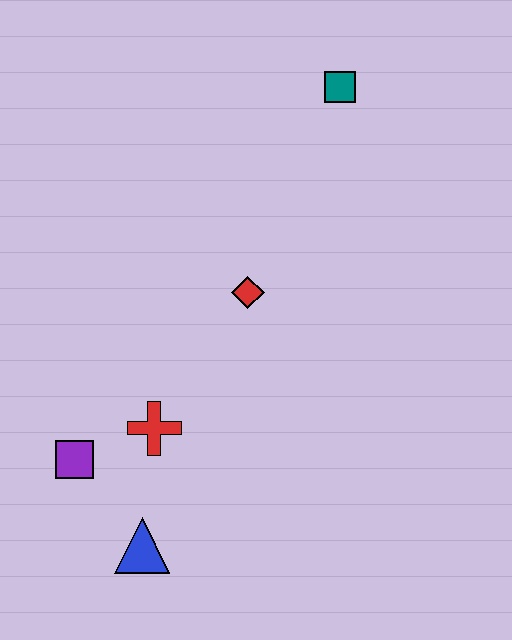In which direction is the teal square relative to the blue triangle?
The teal square is above the blue triangle.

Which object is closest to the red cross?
The purple square is closest to the red cross.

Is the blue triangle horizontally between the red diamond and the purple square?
Yes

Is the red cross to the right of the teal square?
No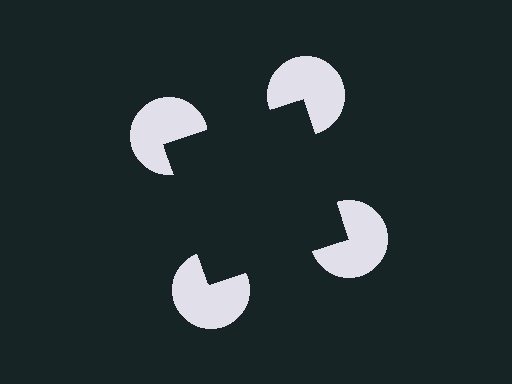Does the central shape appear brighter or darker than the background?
It typically appears slightly darker than the background, even though no actual brightness change is drawn.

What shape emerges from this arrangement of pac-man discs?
An illusory square — its edges are inferred from the aligned wedge cuts in the pac-man discs, not physically drawn.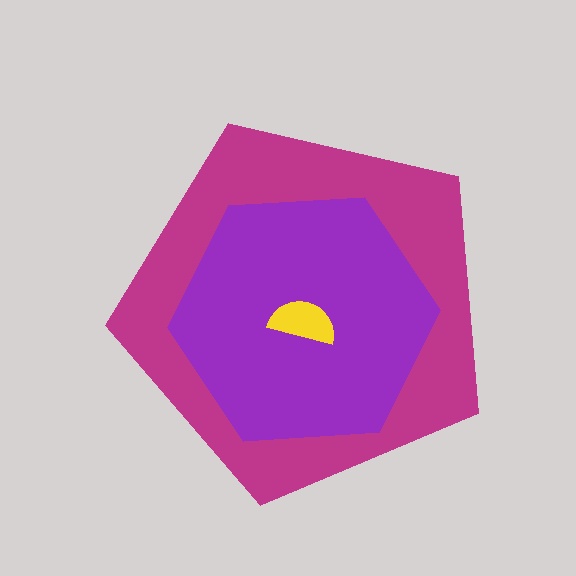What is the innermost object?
The yellow semicircle.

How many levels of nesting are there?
3.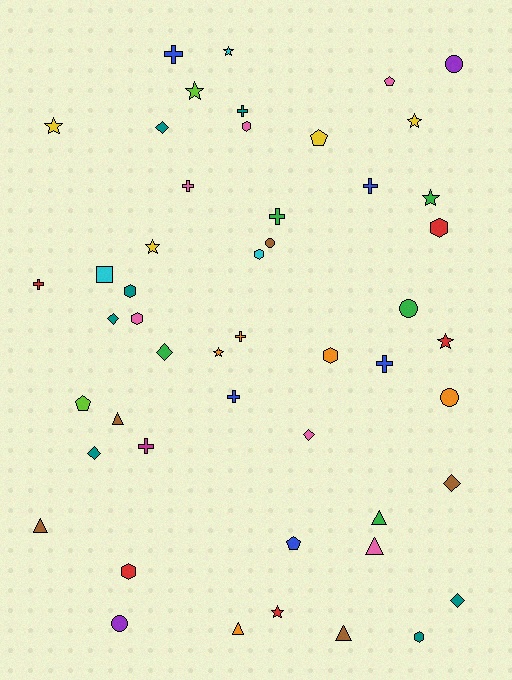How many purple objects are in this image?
There are 2 purple objects.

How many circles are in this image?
There are 5 circles.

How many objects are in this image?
There are 50 objects.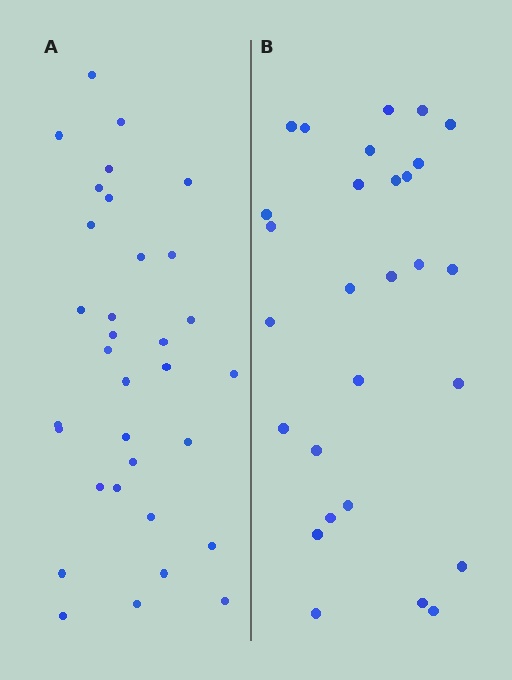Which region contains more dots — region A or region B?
Region A (the left region) has more dots.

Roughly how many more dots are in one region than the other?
Region A has about 5 more dots than region B.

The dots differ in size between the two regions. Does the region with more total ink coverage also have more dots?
No. Region B has more total ink coverage because its dots are larger, but region A actually contains more individual dots. Total area can be misleading — the number of items is what matters here.